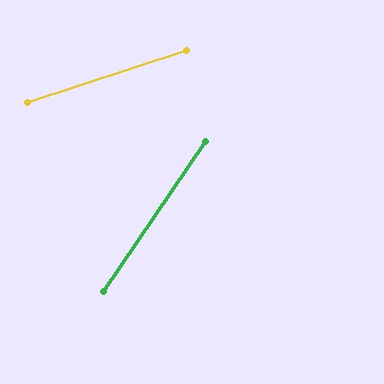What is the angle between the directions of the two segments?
Approximately 38 degrees.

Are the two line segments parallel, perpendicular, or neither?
Neither parallel nor perpendicular — they differ by about 38°.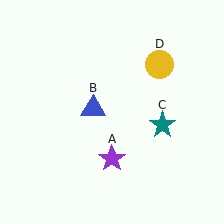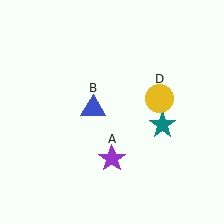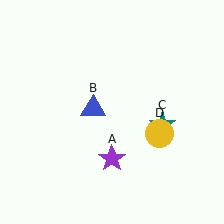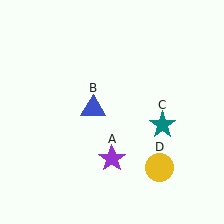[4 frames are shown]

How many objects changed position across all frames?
1 object changed position: yellow circle (object D).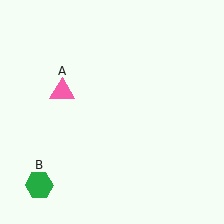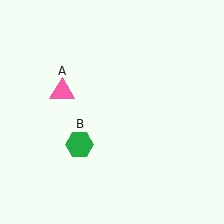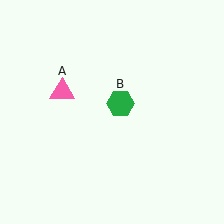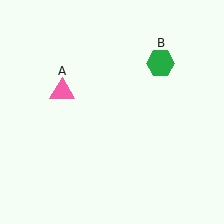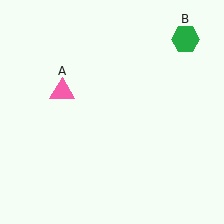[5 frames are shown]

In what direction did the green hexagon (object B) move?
The green hexagon (object B) moved up and to the right.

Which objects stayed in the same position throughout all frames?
Pink triangle (object A) remained stationary.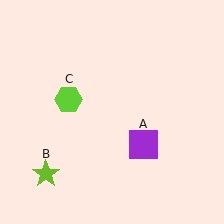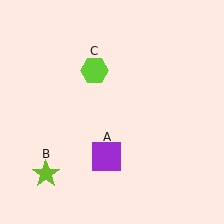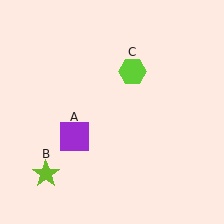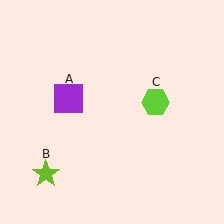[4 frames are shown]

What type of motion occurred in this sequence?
The purple square (object A), lime hexagon (object C) rotated clockwise around the center of the scene.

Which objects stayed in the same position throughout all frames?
Lime star (object B) remained stationary.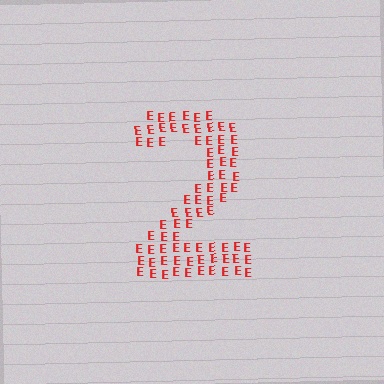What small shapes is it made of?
It is made of small letter E's.